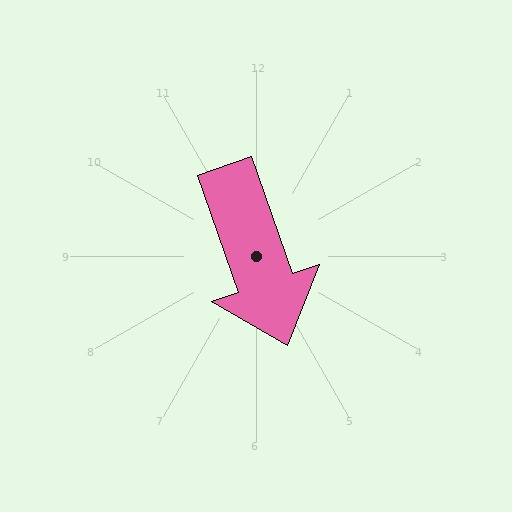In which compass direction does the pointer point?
South.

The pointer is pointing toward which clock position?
Roughly 5 o'clock.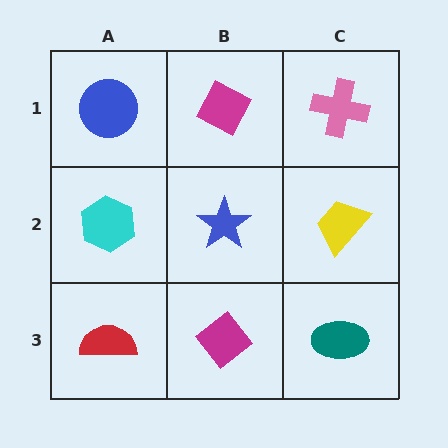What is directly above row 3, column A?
A cyan hexagon.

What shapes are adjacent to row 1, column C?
A yellow trapezoid (row 2, column C), a magenta diamond (row 1, column B).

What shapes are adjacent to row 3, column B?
A blue star (row 2, column B), a red semicircle (row 3, column A), a teal ellipse (row 3, column C).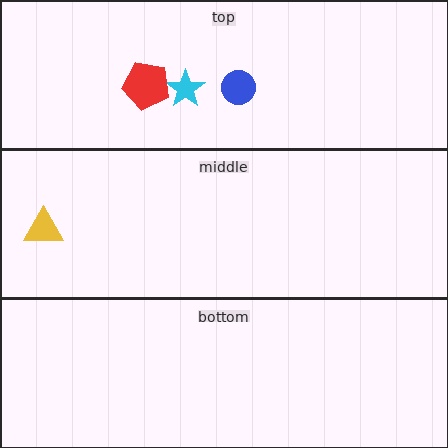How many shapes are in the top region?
3.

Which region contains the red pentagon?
The top region.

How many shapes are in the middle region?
1.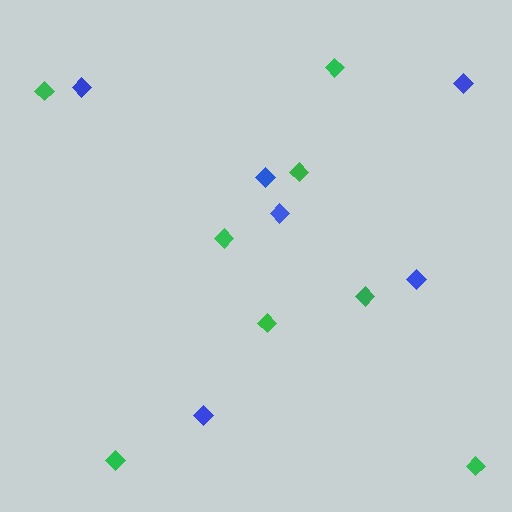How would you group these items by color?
There are 2 groups: one group of blue diamonds (6) and one group of green diamonds (8).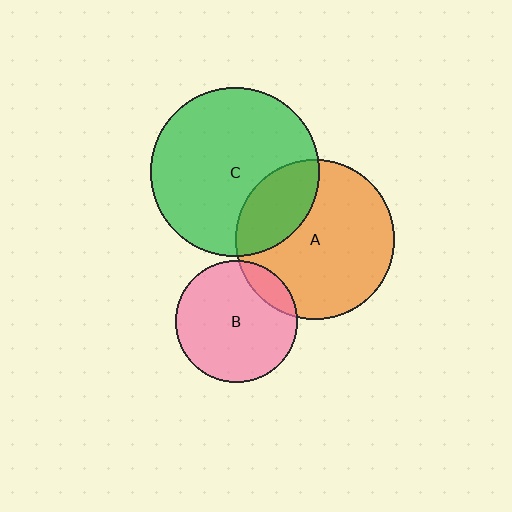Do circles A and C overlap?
Yes.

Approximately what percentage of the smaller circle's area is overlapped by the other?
Approximately 25%.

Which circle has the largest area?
Circle C (green).